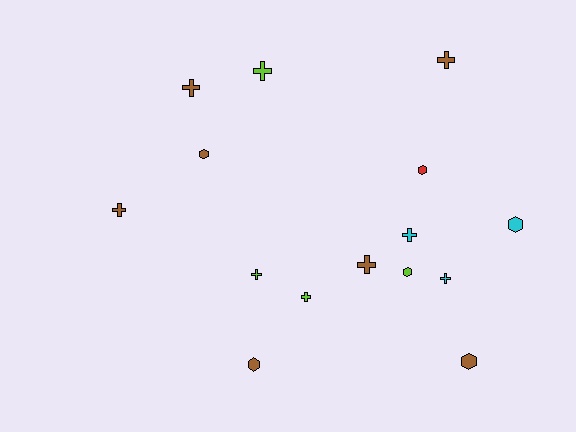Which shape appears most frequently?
Cross, with 9 objects.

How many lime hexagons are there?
There is 1 lime hexagon.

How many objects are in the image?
There are 15 objects.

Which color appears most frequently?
Brown, with 7 objects.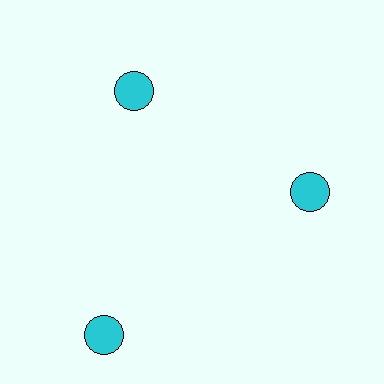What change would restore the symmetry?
The symmetry would be restored by moving it inward, back onto the ring so that all 3 circles sit at equal angles and equal distance from the center.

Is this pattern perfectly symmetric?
No. The 3 cyan circles are arranged in a ring, but one element near the 7 o'clock position is pushed outward from the center, breaking the 3-fold rotational symmetry.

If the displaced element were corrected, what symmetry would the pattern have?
It would have 3-fold rotational symmetry — the pattern would map onto itself every 120 degrees.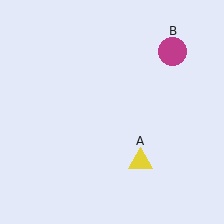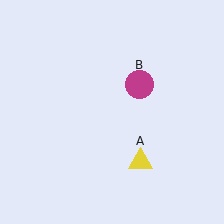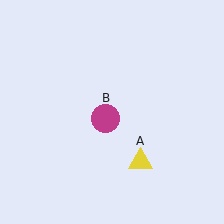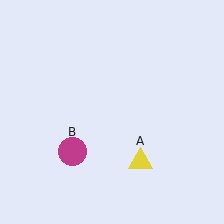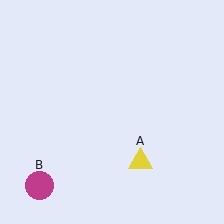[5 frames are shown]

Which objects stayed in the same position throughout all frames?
Yellow triangle (object A) remained stationary.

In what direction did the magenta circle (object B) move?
The magenta circle (object B) moved down and to the left.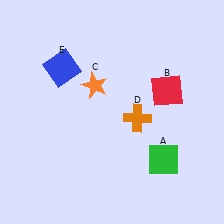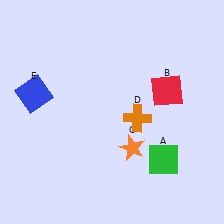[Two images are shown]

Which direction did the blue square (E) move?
The blue square (E) moved left.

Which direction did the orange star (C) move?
The orange star (C) moved down.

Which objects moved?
The objects that moved are: the orange star (C), the blue square (E).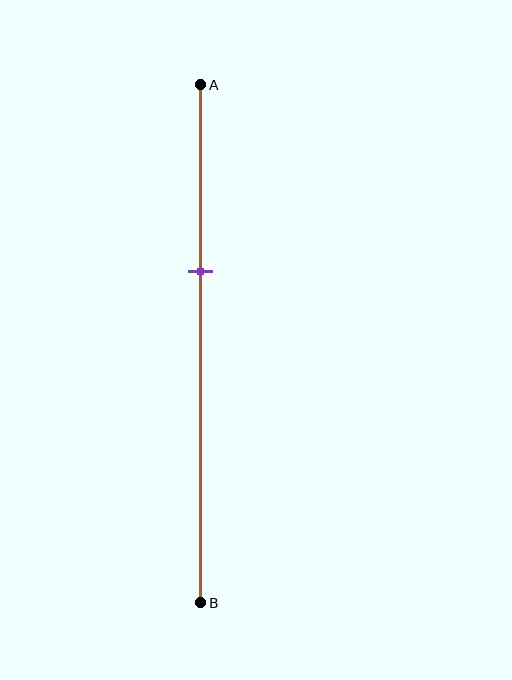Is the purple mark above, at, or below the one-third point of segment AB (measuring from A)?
The purple mark is approximately at the one-third point of segment AB.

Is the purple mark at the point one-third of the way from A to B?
Yes, the mark is approximately at the one-third point.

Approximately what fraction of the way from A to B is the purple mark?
The purple mark is approximately 35% of the way from A to B.